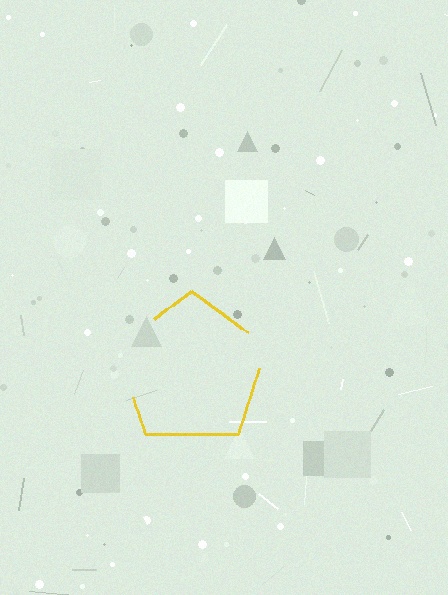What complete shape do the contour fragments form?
The contour fragments form a pentagon.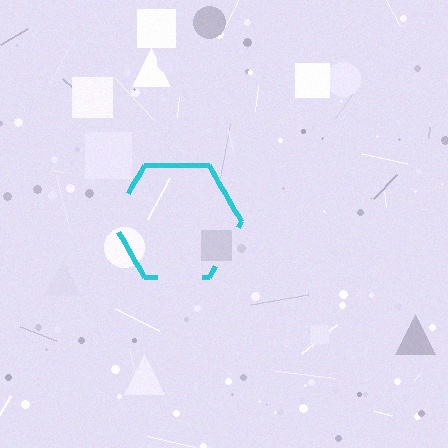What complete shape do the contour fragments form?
The contour fragments form a hexagon.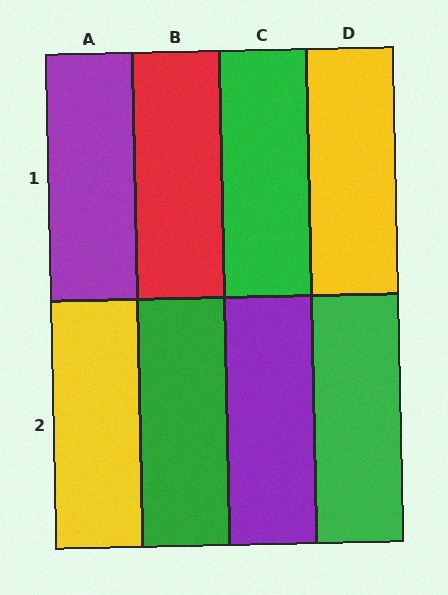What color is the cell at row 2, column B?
Green.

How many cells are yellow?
2 cells are yellow.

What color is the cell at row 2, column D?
Green.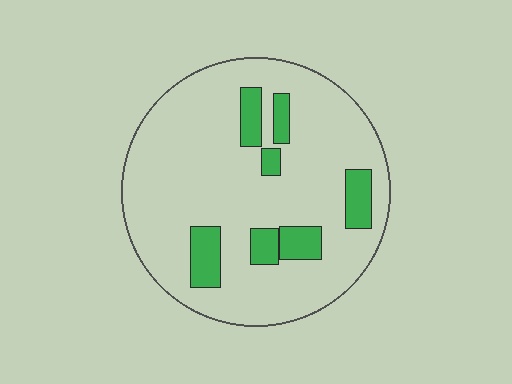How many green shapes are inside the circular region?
7.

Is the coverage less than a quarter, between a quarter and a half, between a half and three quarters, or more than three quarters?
Less than a quarter.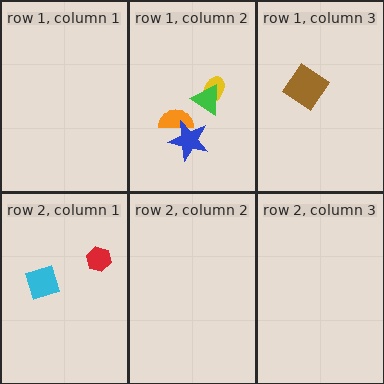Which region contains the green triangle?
The row 1, column 2 region.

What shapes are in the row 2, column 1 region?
The cyan diamond, the red hexagon.